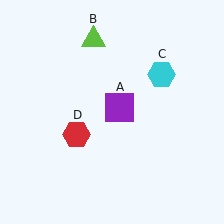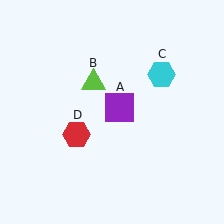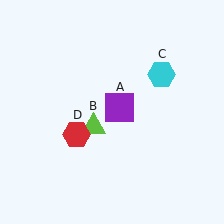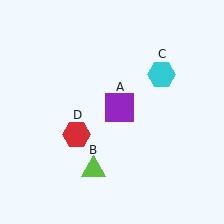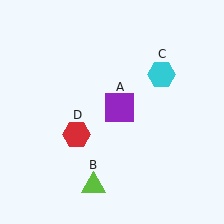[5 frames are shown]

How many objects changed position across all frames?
1 object changed position: lime triangle (object B).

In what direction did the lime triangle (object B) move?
The lime triangle (object B) moved down.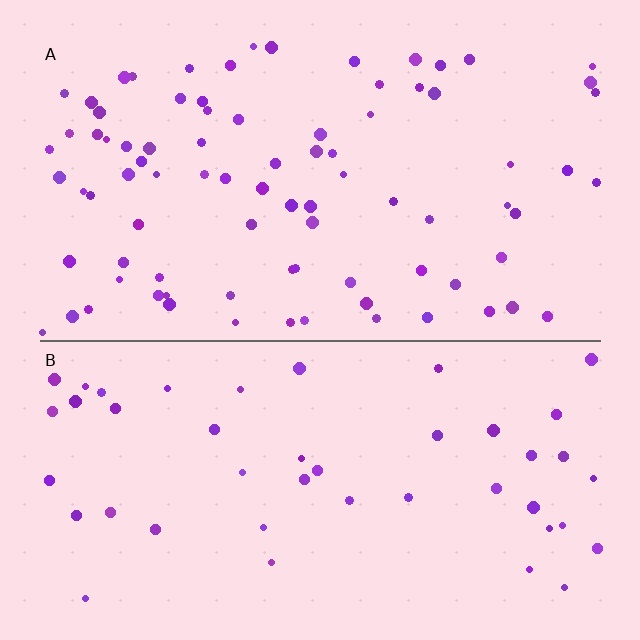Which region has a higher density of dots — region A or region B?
A (the top).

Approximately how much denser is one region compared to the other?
Approximately 1.9× — region A over region B.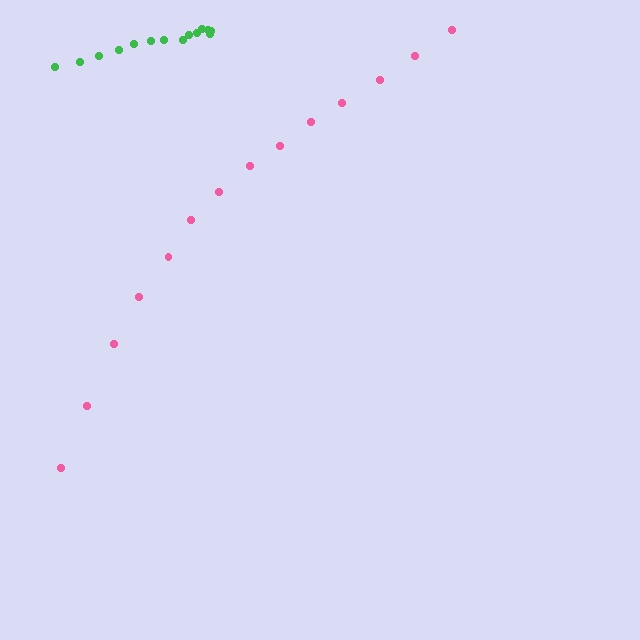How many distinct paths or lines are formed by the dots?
There are 2 distinct paths.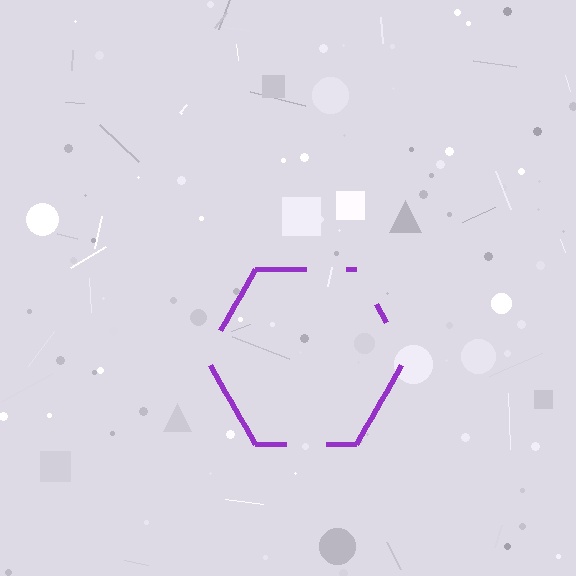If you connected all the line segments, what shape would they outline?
They would outline a hexagon.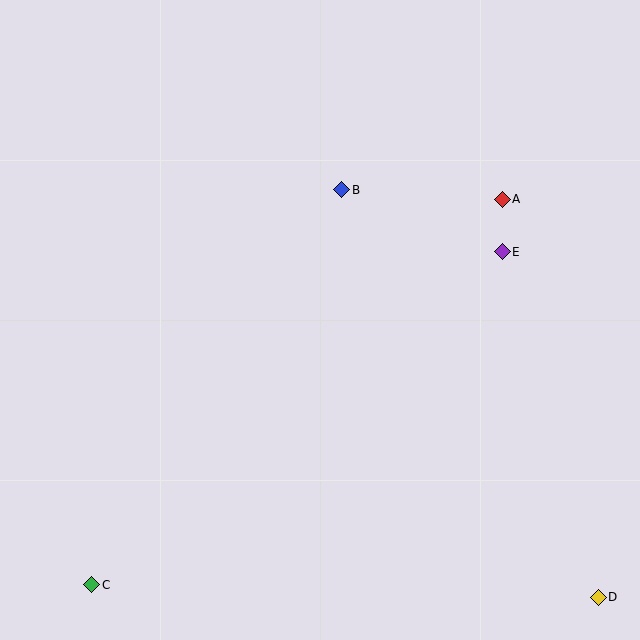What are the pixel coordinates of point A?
Point A is at (502, 199).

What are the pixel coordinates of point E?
Point E is at (502, 252).